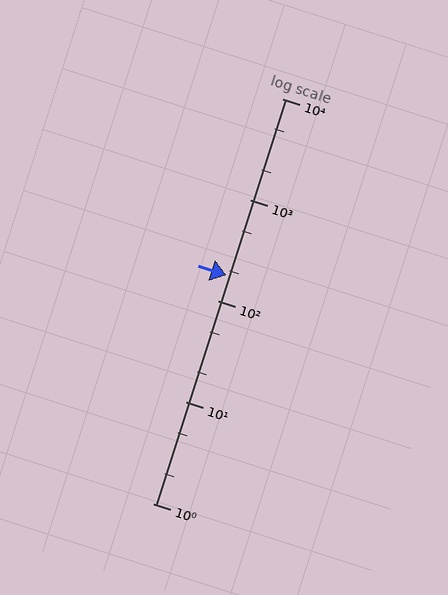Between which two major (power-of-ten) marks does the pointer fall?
The pointer is between 100 and 1000.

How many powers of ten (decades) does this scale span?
The scale spans 4 decades, from 1 to 10000.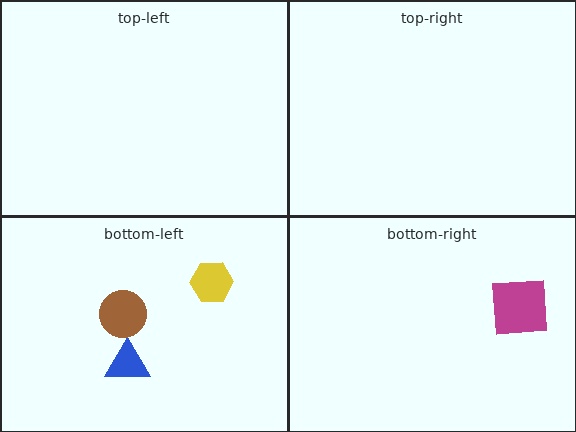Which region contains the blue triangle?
The bottom-left region.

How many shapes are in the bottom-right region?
1.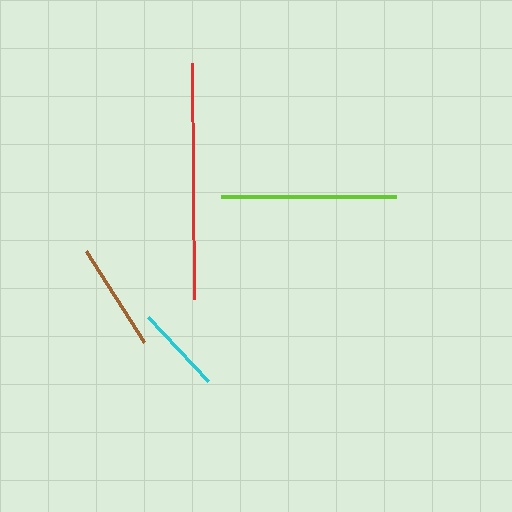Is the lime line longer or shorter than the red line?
The red line is longer than the lime line.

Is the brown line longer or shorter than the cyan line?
The brown line is longer than the cyan line.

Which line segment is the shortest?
The cyan line is the shortest at approximately 88 pixels.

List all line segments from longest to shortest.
From longest to shortest: red, lime, brown, cyan.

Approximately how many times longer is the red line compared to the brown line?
The red line is approximately 2.2 times the length of the brown line.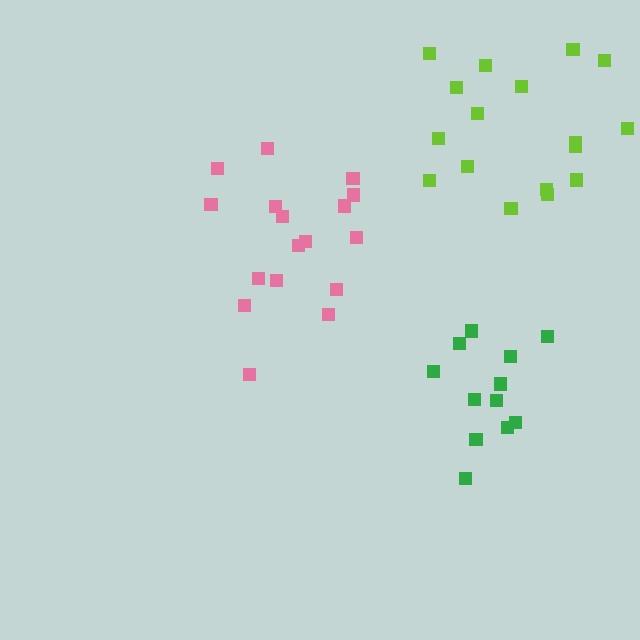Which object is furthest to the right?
The lime cluster is rightmost.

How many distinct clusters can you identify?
There are 3 distinct clusters.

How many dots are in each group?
Group 1: 12 dots, Group 2: 17 dots, Group 3: 17 dots (46 total).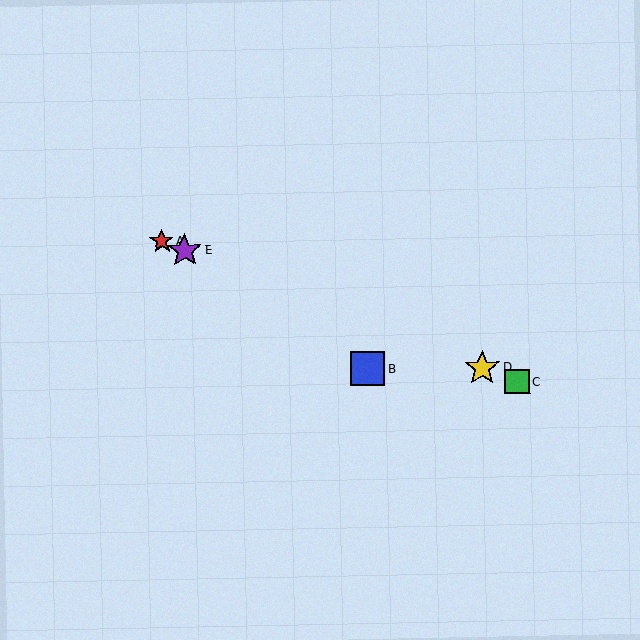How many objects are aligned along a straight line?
4 objects (A, C, D, E) are aligned along a straight line.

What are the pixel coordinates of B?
Object B is at (368, 369).